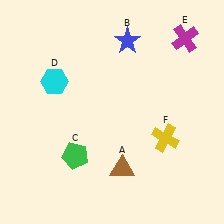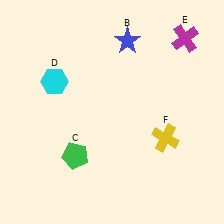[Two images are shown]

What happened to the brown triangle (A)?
The brown triangle (A) was removed in Image 2. It was in the bottom-right area of Image 1.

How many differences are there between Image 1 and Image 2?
There is 1 difference between the two images.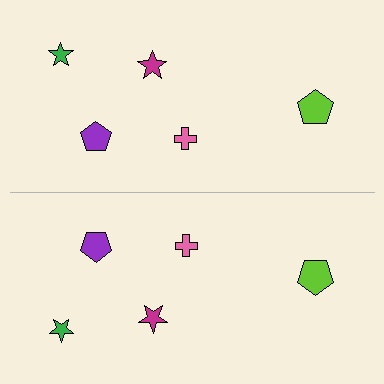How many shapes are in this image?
There are 10 shapes in this image.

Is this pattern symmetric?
Yes, this pattern has bilateral (reflection) symmetry.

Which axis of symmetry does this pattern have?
The pattern has a horizontal axis of symmetry running through the center of the image.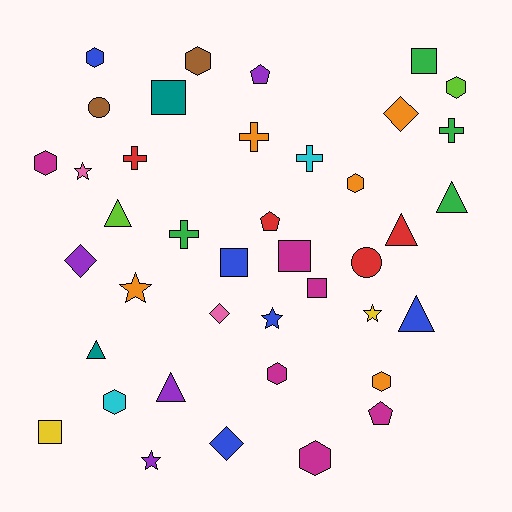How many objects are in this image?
There are 40 objects.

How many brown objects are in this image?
There are 2 brown objects.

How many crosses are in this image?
There are 5 crosses.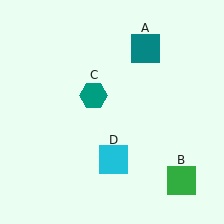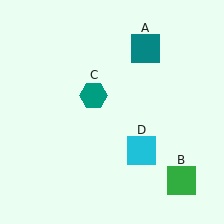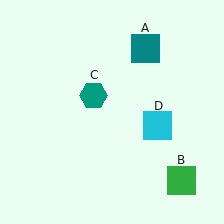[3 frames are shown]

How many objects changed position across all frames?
1 object changed position: cyan square (object D).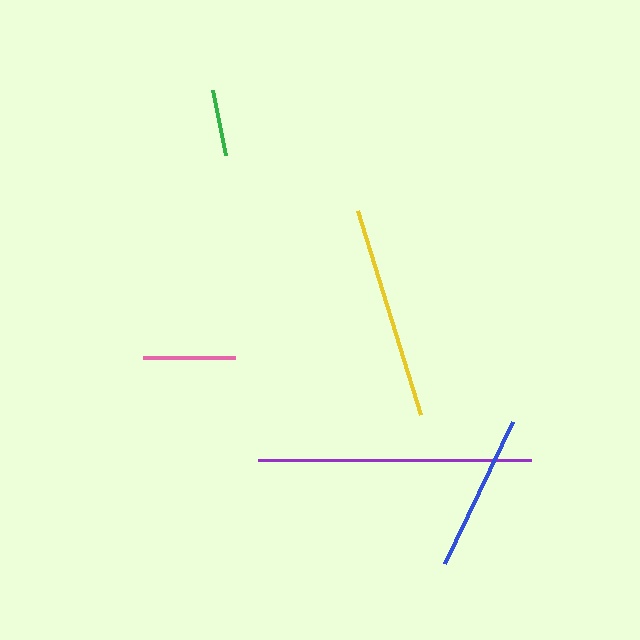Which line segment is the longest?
The purple line is the longest at approximately 274 pixels.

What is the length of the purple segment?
The purple segment is approximately 274 pixels long.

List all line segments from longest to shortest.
From longest to shortest: purple, yellow, blue, pink, green.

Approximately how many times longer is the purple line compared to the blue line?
The purple line is approximately 1.7 times the length of the blue line.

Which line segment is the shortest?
The green line is the shortest at approximately 66 pixels.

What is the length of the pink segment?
The pink segment is approximately 92 pixels long.